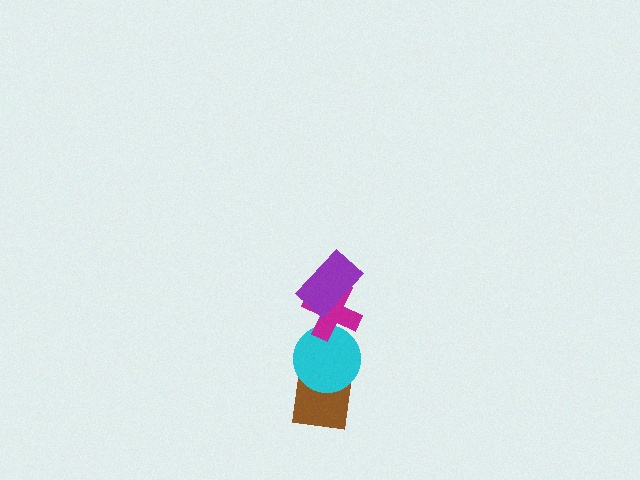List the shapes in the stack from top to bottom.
From top to bottom: the purple rectangle, the magenta cross, the cyan circle, the brown square.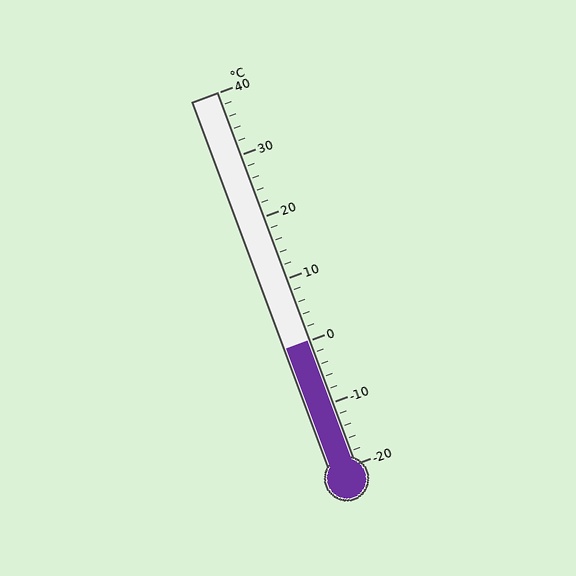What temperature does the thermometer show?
The thermometer shows approximately 0°C.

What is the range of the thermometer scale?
The thermometer scale ranges from -20°C to 40°C.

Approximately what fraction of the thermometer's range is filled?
The thermometer is filled to approximately 35% of its range.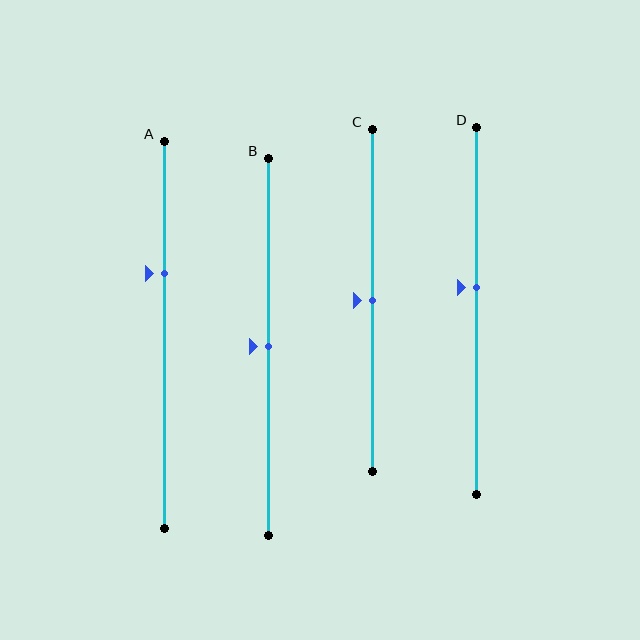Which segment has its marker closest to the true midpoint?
Segment B has its marker closest to the true midpoint.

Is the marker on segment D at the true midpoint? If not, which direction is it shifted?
No, the marker on segment D is shifted upward by about 6% of the segment length.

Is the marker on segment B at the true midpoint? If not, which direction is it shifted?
Yes, the marker on segment B is at the true midpoint.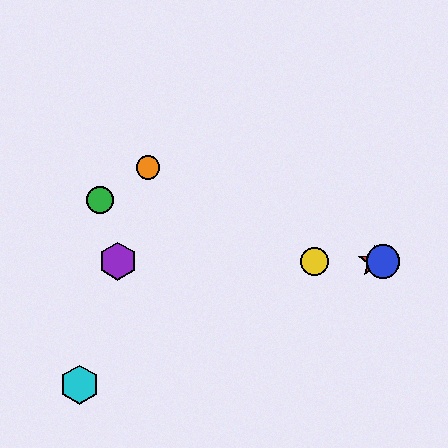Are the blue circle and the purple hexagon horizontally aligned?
Yes, both are at y≈261.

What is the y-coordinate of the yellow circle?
The yellow circle is at y≈261.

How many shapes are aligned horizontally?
4 shapes (the red star, the blue circle, the yellow circle, the purple hexagon) are aligned horizontally.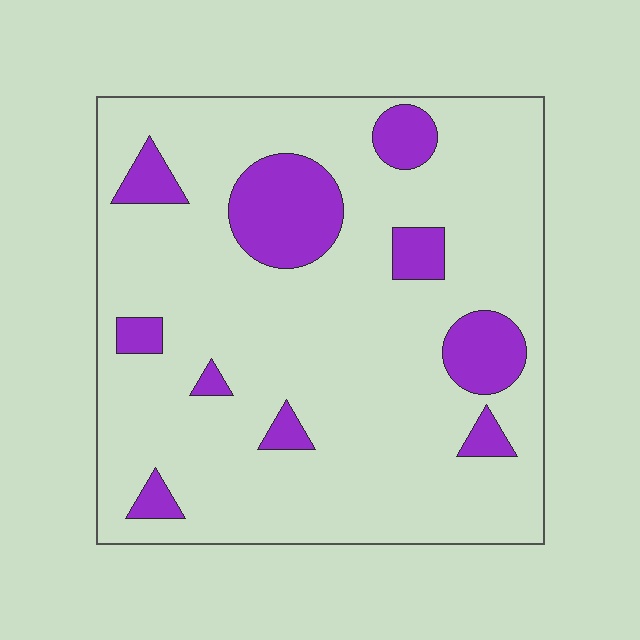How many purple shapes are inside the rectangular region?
10.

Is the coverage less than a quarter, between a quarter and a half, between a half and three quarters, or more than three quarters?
Less than a quarter.